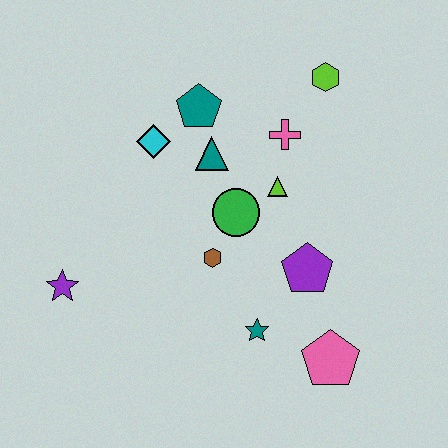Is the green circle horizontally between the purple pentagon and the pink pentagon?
No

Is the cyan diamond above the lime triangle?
Yes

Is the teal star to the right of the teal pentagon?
Yes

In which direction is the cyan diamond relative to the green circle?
The cyan diamond is to the left of the green circle.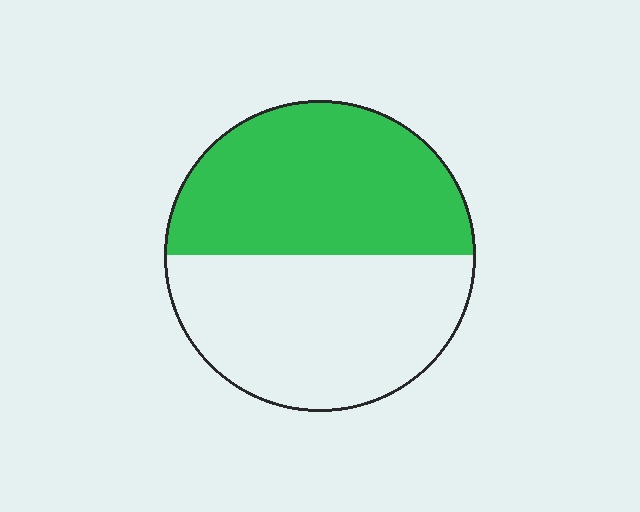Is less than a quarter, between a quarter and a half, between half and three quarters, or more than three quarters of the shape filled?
Between a quarter and a half.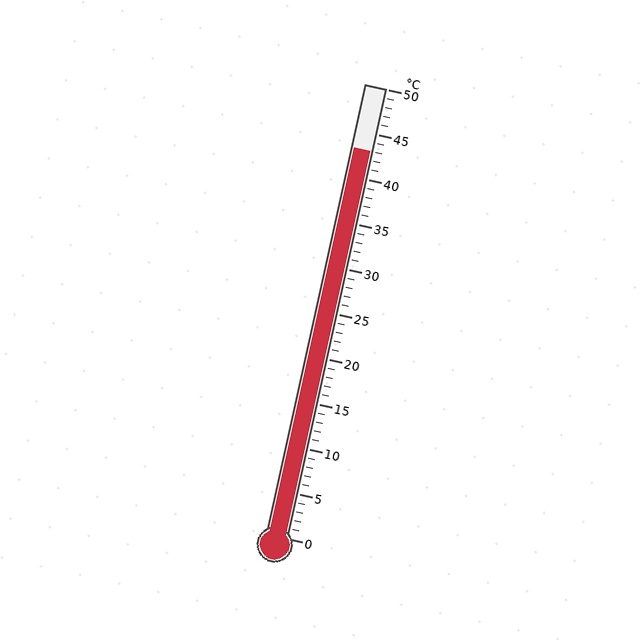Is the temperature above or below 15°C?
The temperature is above 15°C.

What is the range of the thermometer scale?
The thermometer scale ranges from 0°C to 50°C.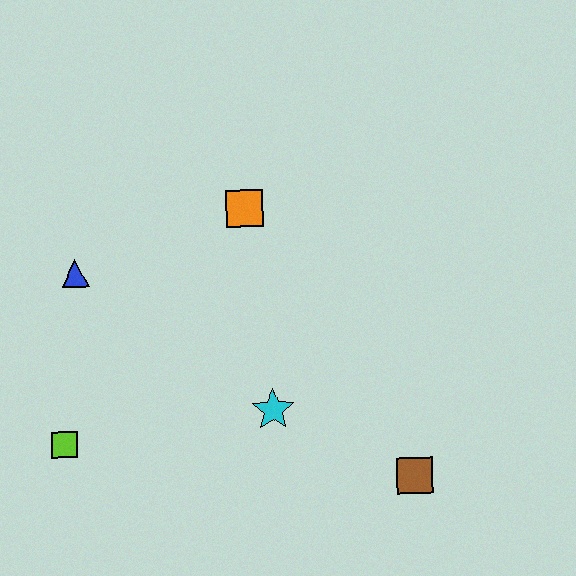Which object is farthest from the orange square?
The brown square is farthest from the orange square.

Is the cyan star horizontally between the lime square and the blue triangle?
No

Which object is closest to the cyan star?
The brown square is closest to the cyan star.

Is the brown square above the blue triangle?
No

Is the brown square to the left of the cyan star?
No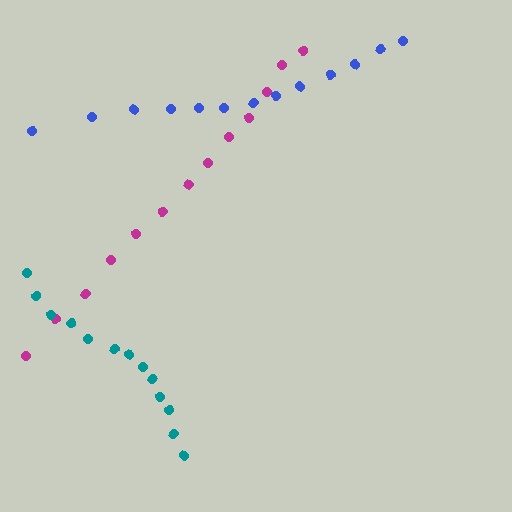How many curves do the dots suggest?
There are 3 distinct paths.